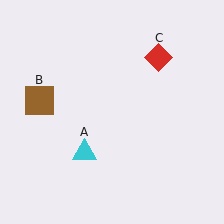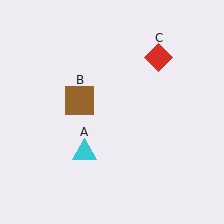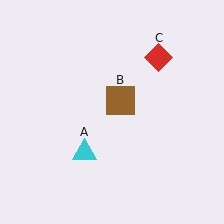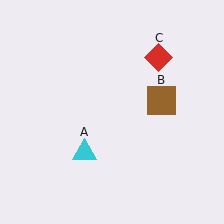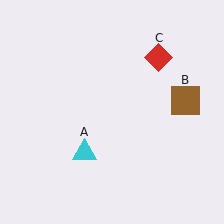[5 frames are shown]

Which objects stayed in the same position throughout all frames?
Cyan triangle (object A) and red diamond (object C) remained stationary.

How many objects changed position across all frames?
1 object changed position: brown square (object B).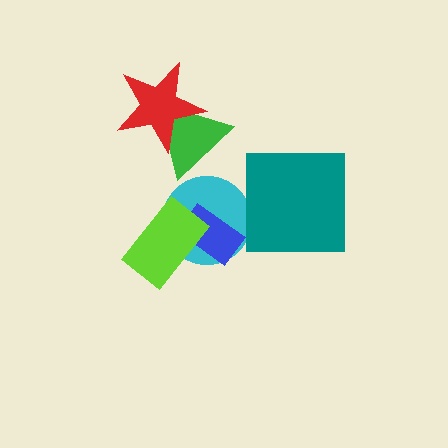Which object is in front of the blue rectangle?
The lime rectangle is in front of the blue rectangle.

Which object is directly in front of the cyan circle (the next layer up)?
The blue rectangle is directly in front of the cyan circle.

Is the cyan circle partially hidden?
Yes, it is partially covered by another shape.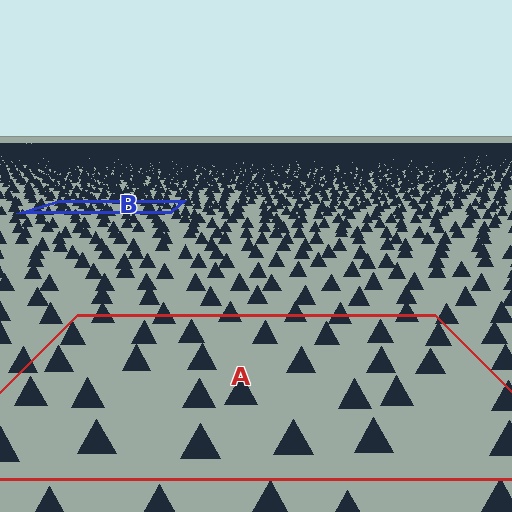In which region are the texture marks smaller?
The texture marks are smaller in region B, because it is farther away.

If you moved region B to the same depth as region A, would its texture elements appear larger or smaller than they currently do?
They would appear larger. At a closer depth, the same texture elements are projected at a bigger on-screen size.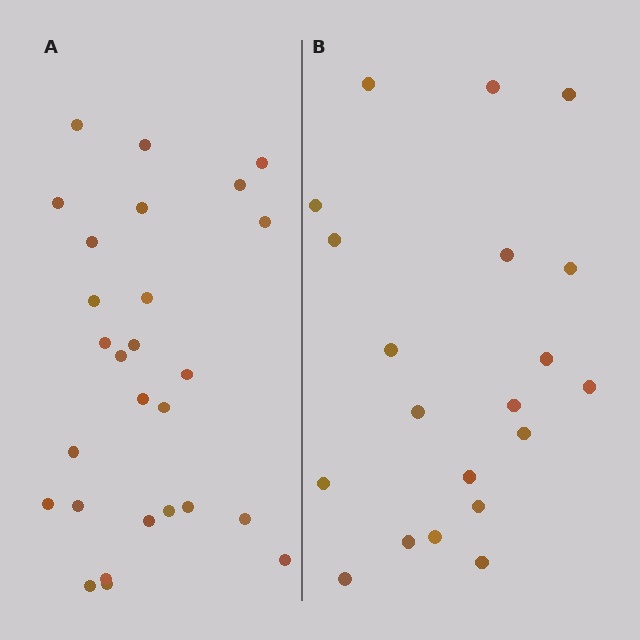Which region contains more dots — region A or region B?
Region A (the left region) has more dots.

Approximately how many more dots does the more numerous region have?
Region A has roughly 8 or so more dots than region B.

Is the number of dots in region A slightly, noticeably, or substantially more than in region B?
Region A has noticeably more, but not dramatically so. The ratio is roughly 1.4 to 1.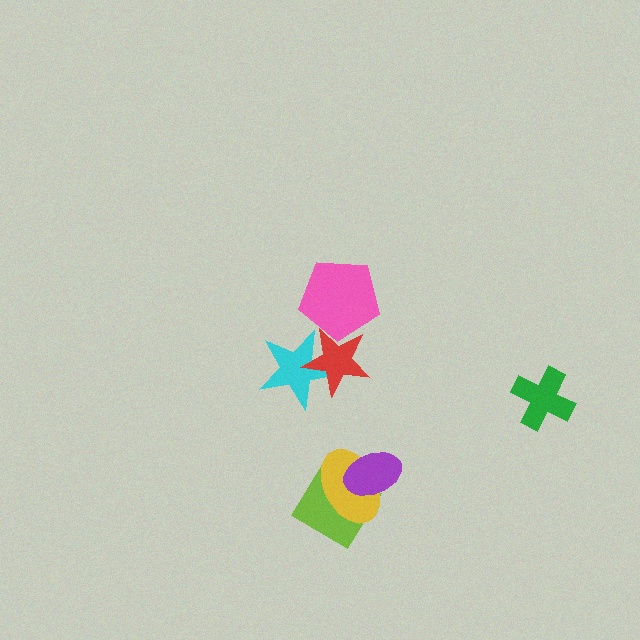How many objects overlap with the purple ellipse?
2 objects overlap with the purple ellipse.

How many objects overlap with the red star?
2 objects overlap with the red star.